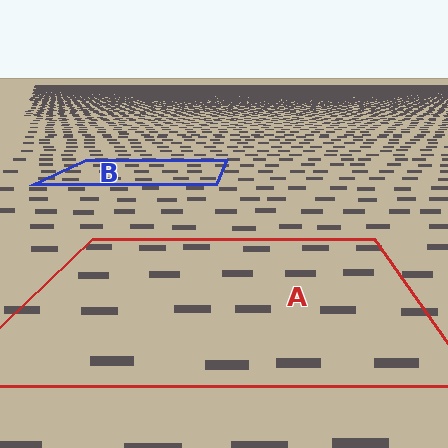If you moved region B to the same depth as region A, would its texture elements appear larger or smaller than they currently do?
They would appear larger. At a closer depth, the same texture elements are projected at a bigger on-screen size.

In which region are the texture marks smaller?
The texture marks are smaller in region B, because it is farther away.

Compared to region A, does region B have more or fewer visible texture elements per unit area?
Region B has more texture elements per unit area — they are packed more densely because it is farther away.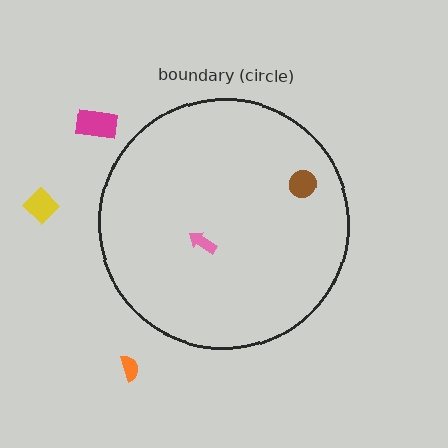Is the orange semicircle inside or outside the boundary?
Outside.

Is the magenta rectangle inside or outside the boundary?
Outside.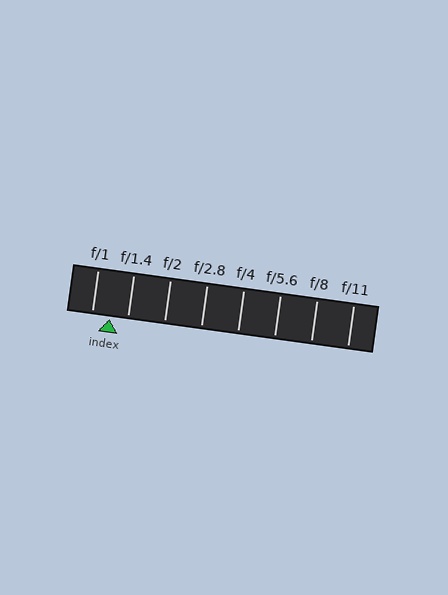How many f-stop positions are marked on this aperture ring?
There are 8 f-stop positions marked.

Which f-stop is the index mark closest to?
The index mark is closest to f/1.4.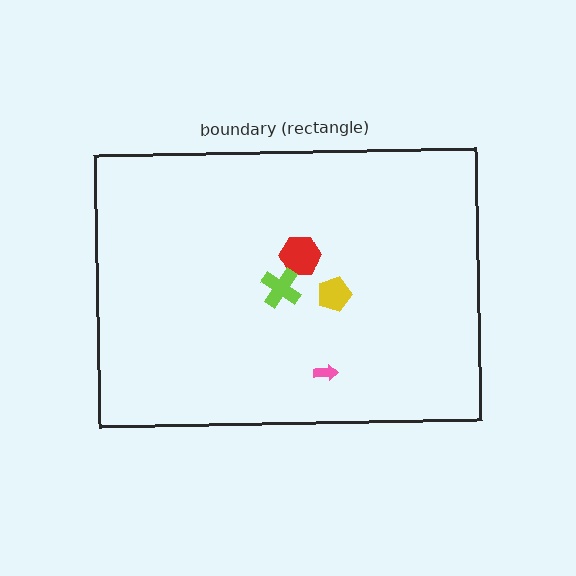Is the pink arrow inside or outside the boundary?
Inside.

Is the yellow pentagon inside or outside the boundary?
Inside.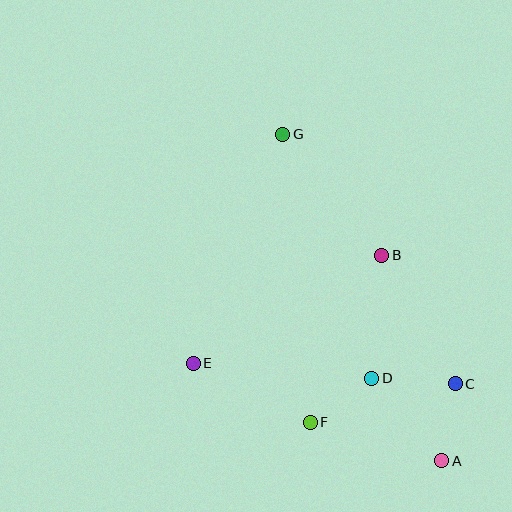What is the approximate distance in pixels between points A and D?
The distance between A and D is approximately 108 pixels.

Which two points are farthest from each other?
Points A and G are farthest from each other.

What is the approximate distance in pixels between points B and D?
The distance between B and D is approximately 124 pixels.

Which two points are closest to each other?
Points D and F are closest to each other.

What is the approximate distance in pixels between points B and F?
The distance between B and F is approximately 182 pixels.